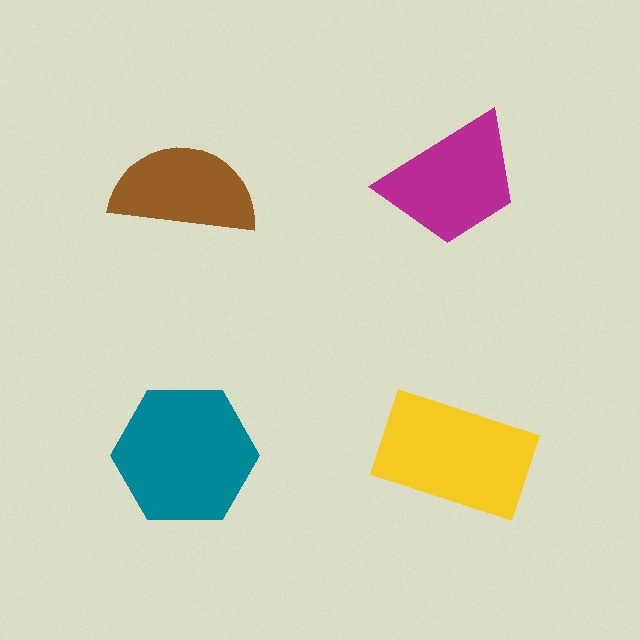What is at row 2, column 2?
A yellow rectangle.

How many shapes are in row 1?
2 shapes.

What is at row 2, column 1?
A teal hexagon.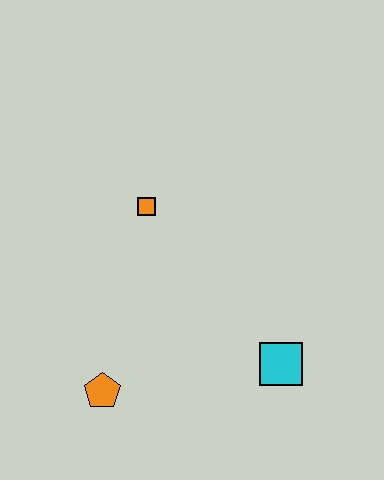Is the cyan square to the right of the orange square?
Yes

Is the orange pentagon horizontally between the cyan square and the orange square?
No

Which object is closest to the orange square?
The orange pentagon is closest to the orange square.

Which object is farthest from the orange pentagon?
The orange square is farthest from the orange pentagon.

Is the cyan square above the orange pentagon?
Yes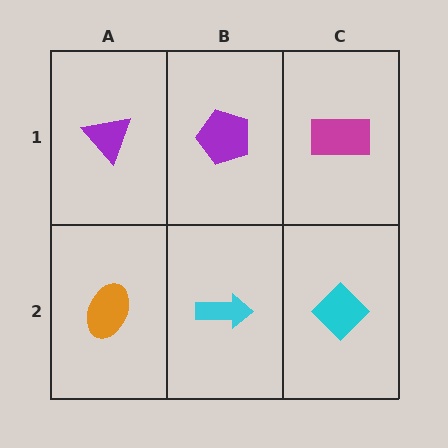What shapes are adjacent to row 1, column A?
An orange ellipse (row 2, column A), a purple pentagon (row 1, column B).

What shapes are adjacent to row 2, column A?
A purple triangle (row 1, column A), a cyan arrow (row 2, column B).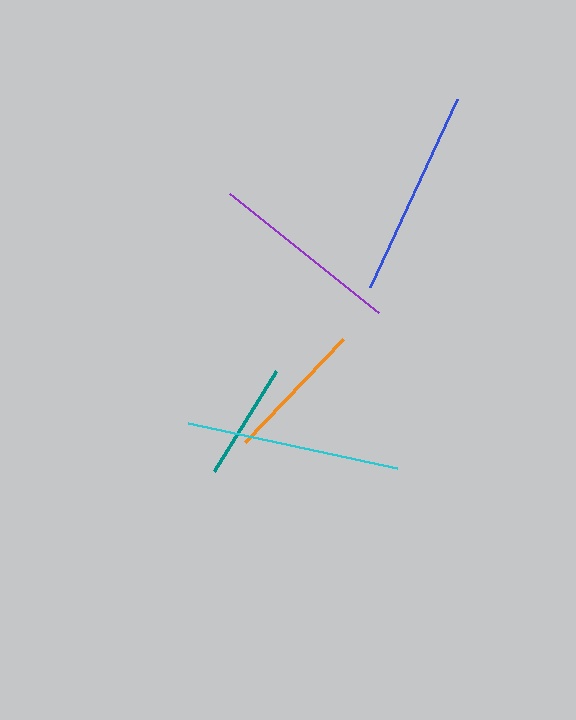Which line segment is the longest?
The cyan line is the longest at approximately 213 pixels.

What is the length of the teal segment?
The teal segment is approximately 118 pixels long.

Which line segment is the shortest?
The teal line is the shortest at approximately 118 pixels.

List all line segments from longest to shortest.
From longest to shortest: cyan, blue, purple, orange, teal.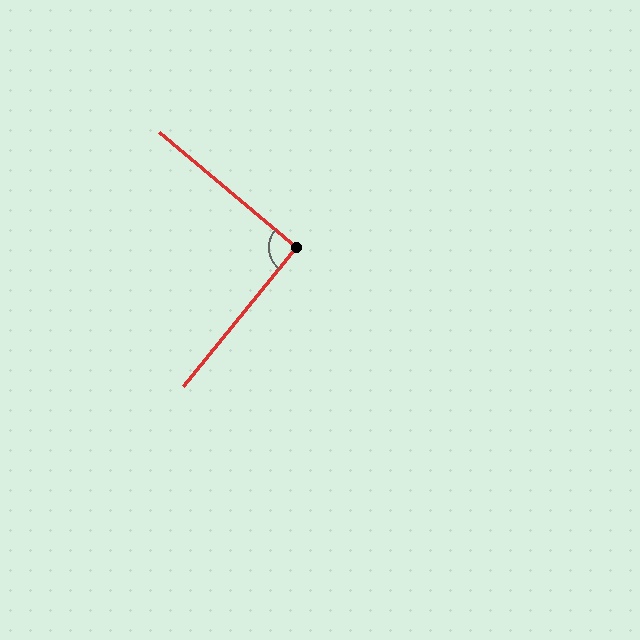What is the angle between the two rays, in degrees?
Approximately 91 degrees.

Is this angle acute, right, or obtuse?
It is approximately a right angle.